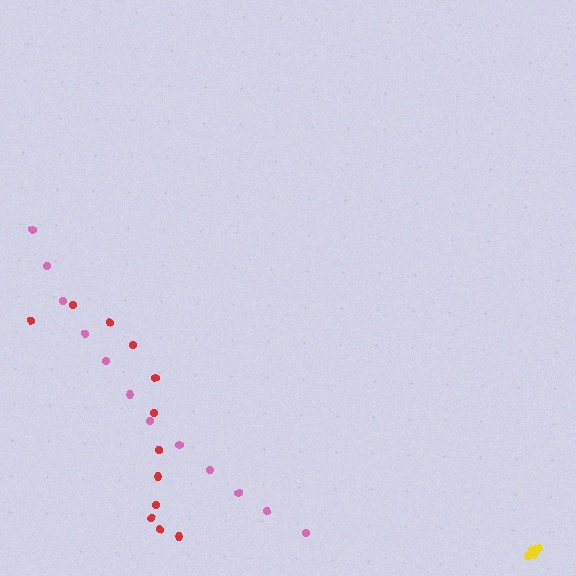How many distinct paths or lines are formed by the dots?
There are 3 distinct paths.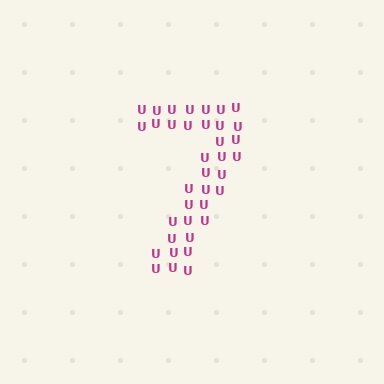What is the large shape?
The large shape is the digit 7.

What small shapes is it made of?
It is made of small letter U's.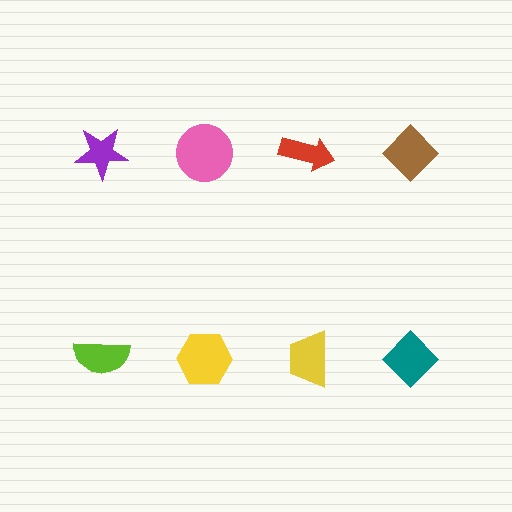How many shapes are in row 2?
4 shapes.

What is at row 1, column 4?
A brown diamond.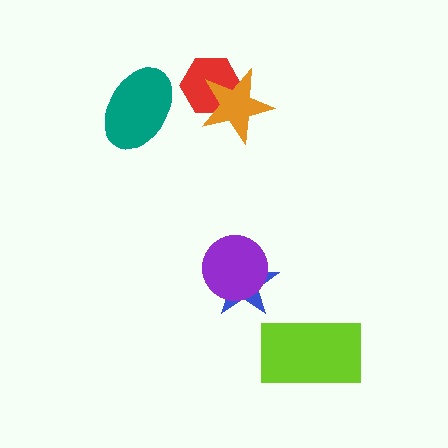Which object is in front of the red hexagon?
The orange star is in front of the red hexagon.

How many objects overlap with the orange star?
1 object overlaps with the orange star.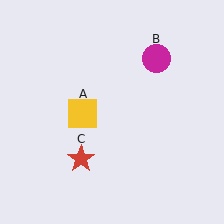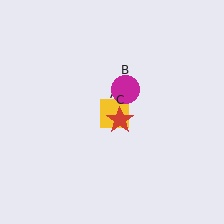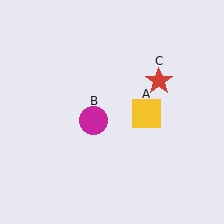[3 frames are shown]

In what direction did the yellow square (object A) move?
The yellow square (object A) moved right.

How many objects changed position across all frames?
3 objects changed position: yellow square (object A), magenta circle (object B), red star (object C).